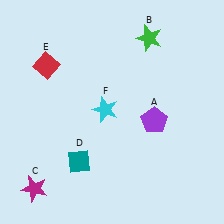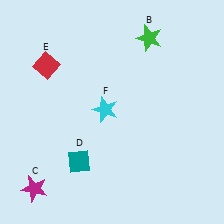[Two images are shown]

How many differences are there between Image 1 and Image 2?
There is 1 difference between the two images.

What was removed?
The purple pentagon (A) was removed in Image 2.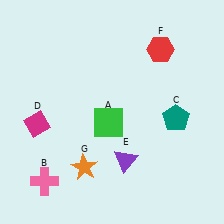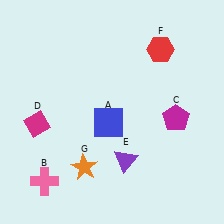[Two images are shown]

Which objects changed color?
A changed from green to blue. C changed from teal to magenta.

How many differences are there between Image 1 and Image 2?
There are 2 differences between the two images.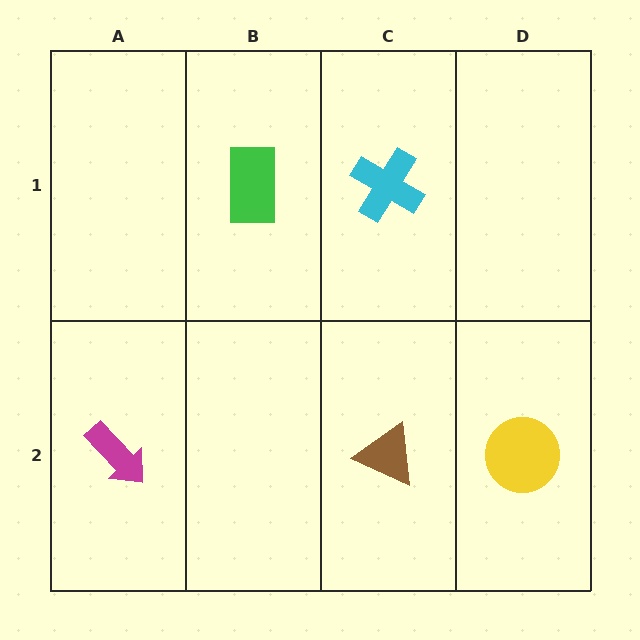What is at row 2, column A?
A magenta arrow.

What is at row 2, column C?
A brown triangle.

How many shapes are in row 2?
3 shapes.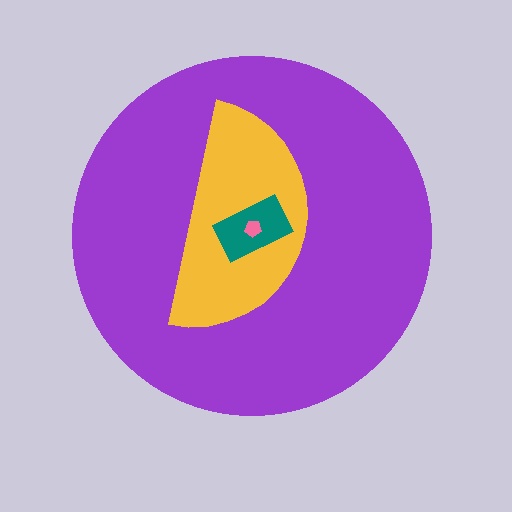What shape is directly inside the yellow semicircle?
The teal rectangle.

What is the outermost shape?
The purple circle.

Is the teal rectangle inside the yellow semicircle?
Yes.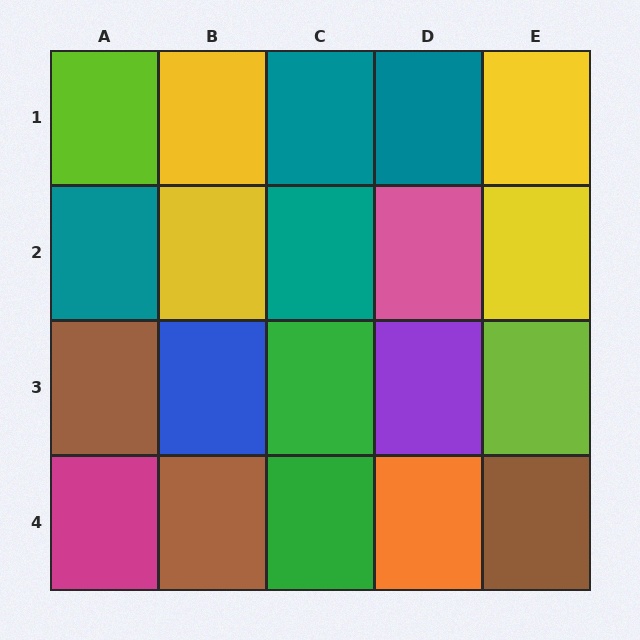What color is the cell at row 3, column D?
Purple.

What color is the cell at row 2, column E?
Yellow.